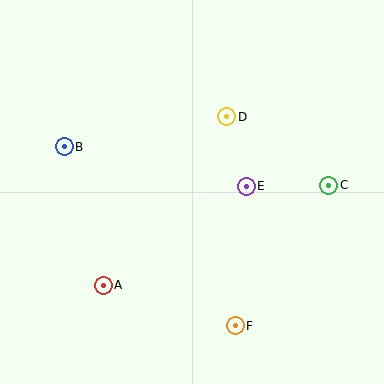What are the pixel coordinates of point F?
Point F is at (235, 326).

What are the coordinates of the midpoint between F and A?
The midpoint between F and A is at (169, 306).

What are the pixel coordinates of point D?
Point D is at (227, 117).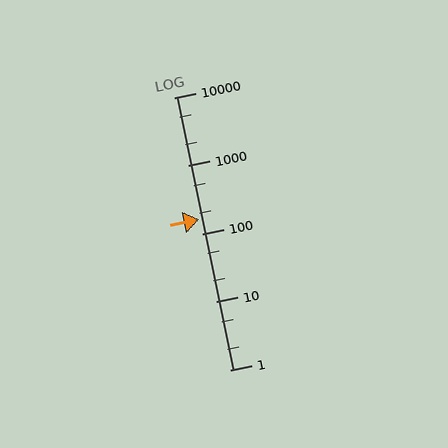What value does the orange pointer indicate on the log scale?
The pointer indicates approximately 160.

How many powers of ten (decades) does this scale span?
The scale spans 4 decades, from 1 to 10000.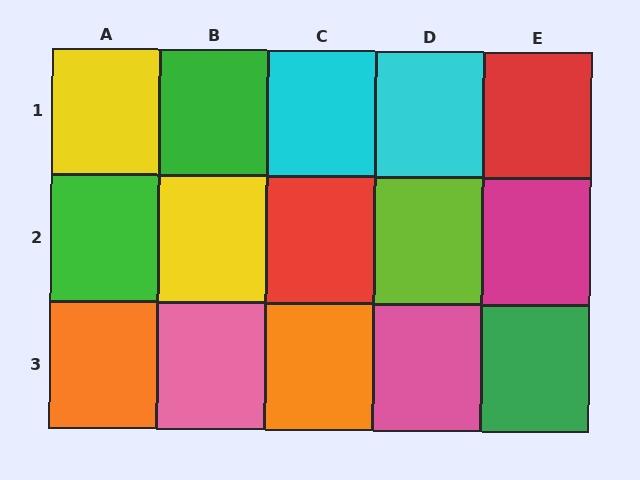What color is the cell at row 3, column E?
Green.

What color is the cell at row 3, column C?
Orange.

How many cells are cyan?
2 cells are cyan.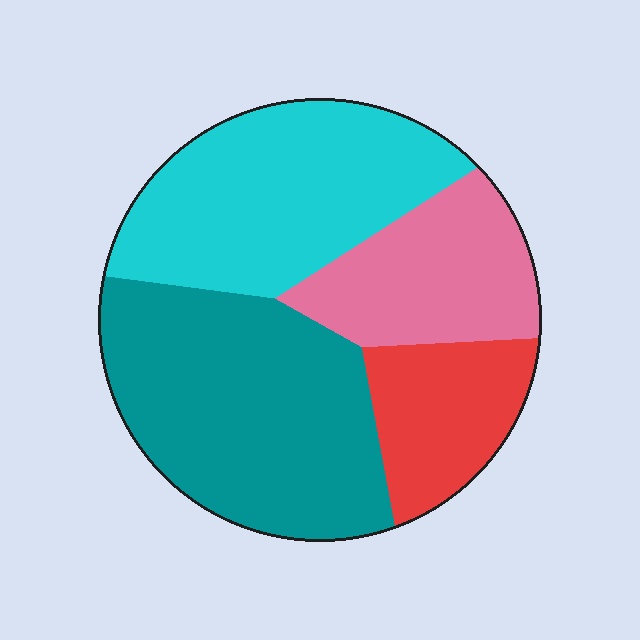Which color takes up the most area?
Teal, at roughly 35%.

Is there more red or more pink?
Pink.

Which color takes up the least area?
Red, at roughly 15%.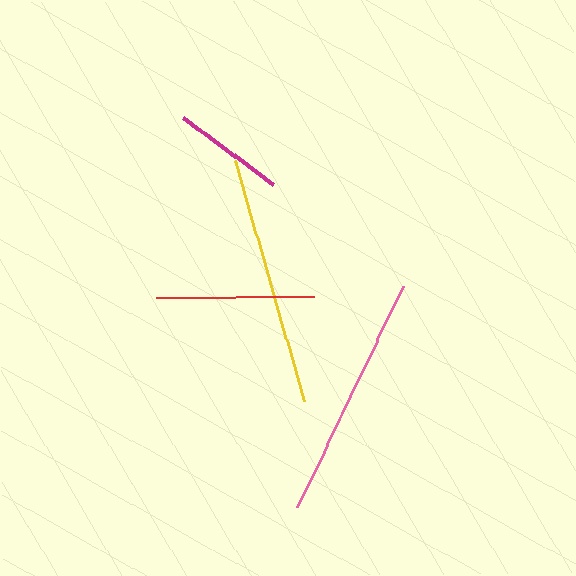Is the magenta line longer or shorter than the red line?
The red line is longer than the magenta line.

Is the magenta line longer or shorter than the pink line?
The pink line is longer than the magenta line.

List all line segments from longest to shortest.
From longest to shortest: yellow, pink, red, magenta.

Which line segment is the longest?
The yellow line is the longest at approximately 250 pixels.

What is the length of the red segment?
The red segment is approximately 158 pixels long.